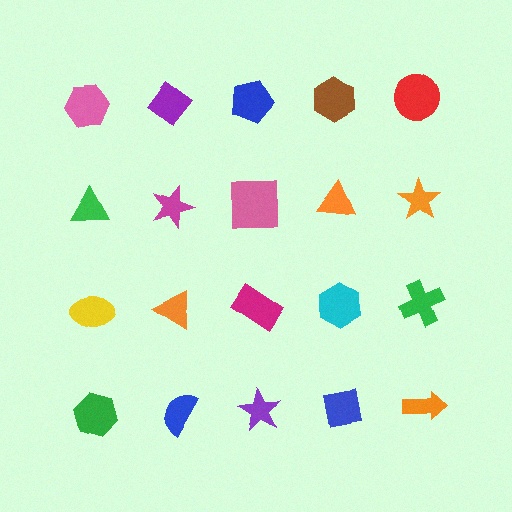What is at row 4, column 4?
A blue square.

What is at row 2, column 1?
A green triangle.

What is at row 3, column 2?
An orange triangle.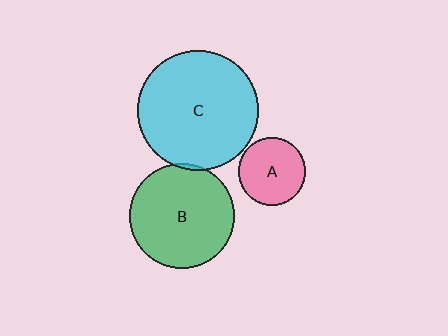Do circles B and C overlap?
Yes.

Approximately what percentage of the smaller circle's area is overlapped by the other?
Approximately 5%.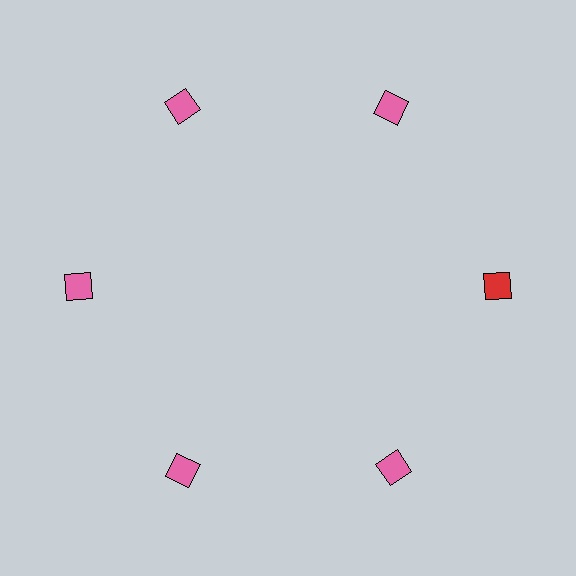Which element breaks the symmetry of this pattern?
The red diamond at roughly the 3 o'clock position breaks the symmetry. All other shapes are pink diamonds.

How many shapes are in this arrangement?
There are 6 shapes arranged in a ring pattern.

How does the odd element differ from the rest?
It has a different color: red instead of pink.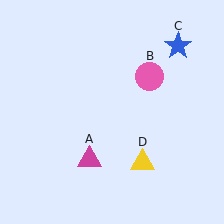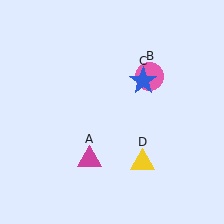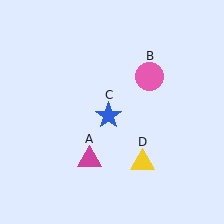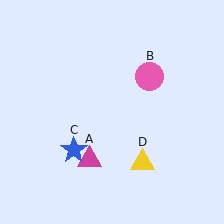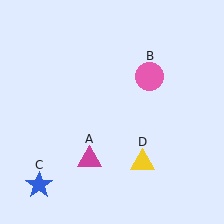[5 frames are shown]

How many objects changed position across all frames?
1 object changed position: blue star (object C).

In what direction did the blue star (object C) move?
The blue star (object C) moved down and to the left.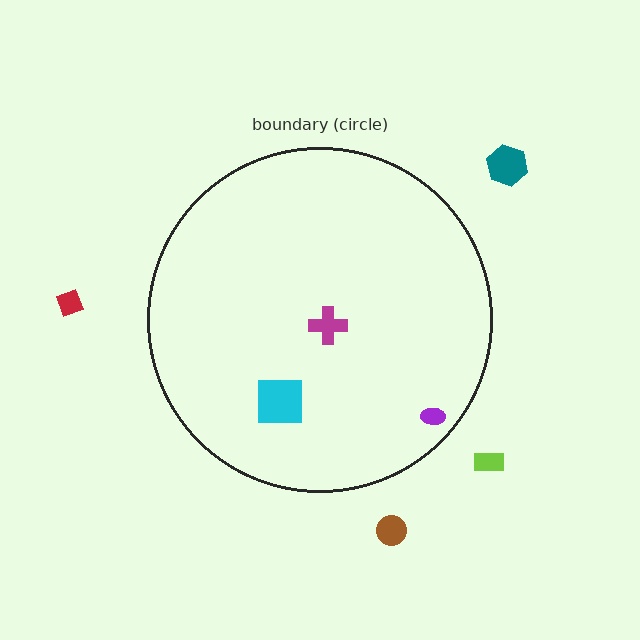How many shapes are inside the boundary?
3 inside, 4 outside.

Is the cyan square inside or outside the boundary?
Inside.